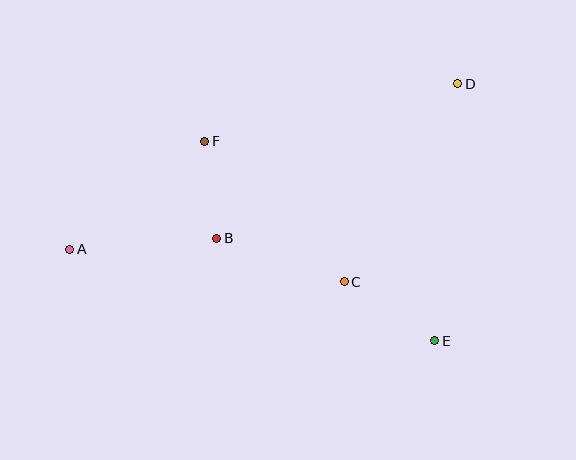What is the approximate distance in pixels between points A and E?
The distance between A and E is approximately 376 pixels.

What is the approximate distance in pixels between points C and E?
The distance between C and E is approximately 108 pixels.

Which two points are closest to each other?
Points B and F are closest to each other.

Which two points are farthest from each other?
Points A and D are farthest from each other.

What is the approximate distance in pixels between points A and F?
The distance between A and F is approximately 173 pixels.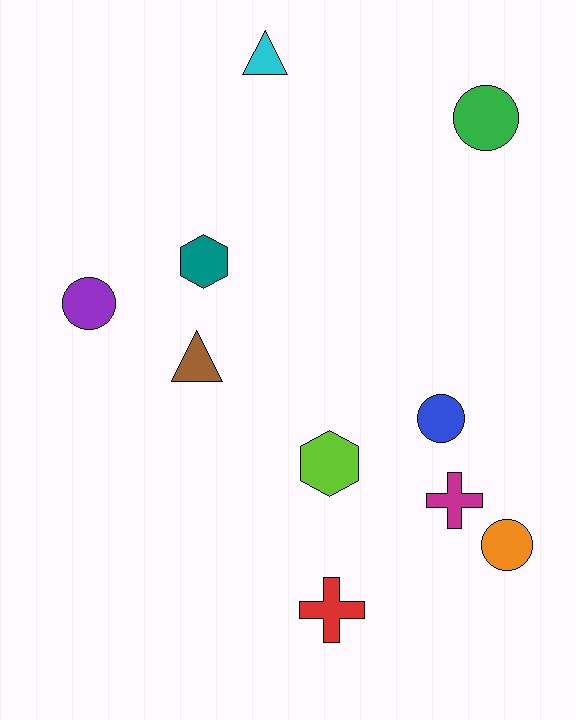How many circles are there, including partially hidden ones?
There are 4 circles.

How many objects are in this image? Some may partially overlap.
There are 10 objects.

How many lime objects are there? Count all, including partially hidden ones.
There is 1 lime object.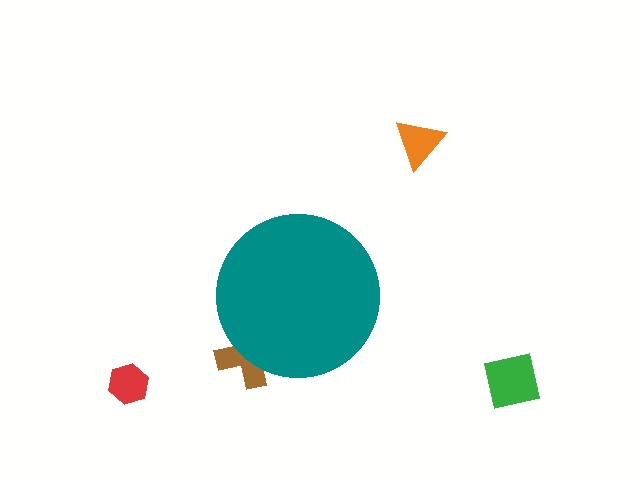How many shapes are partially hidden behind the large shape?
1 shape is partially hidden.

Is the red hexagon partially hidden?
No, the red hexagon is fully visible.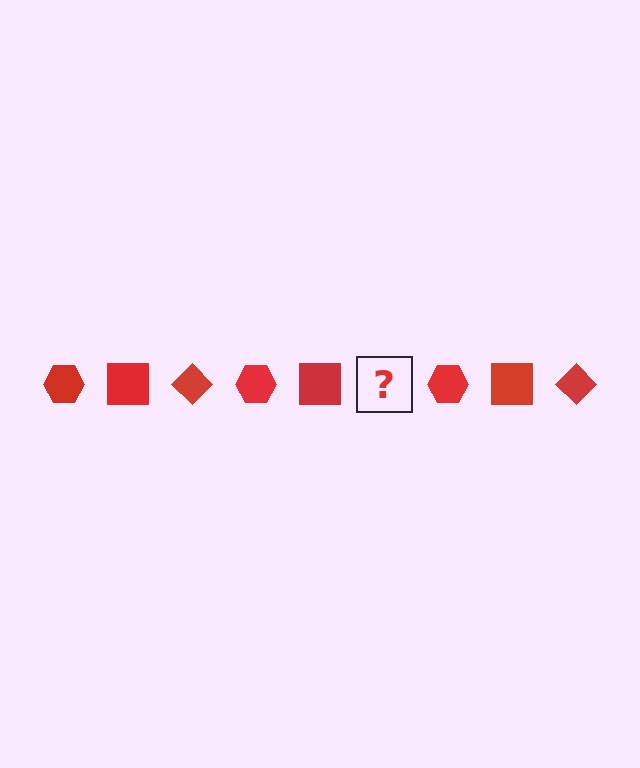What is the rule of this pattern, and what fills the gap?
The rule is that the pattern cycles through hexagon, square, diamond shapes in red. The gap should be filled with a red diamond.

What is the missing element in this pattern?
The missing element is a red diamond.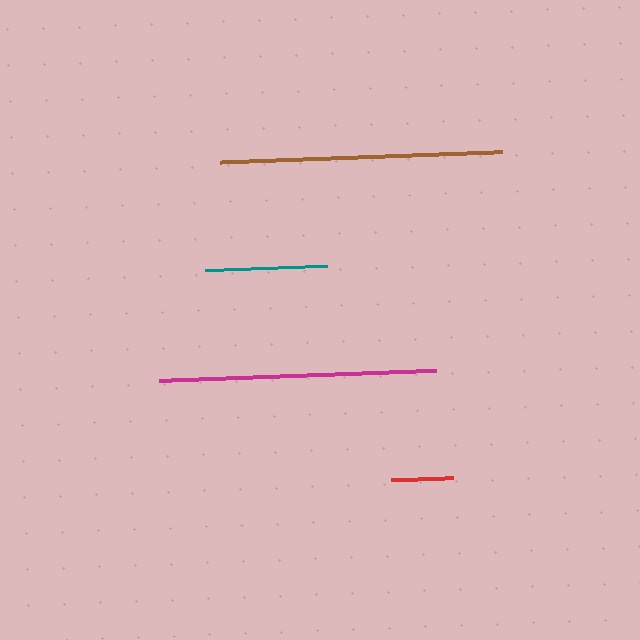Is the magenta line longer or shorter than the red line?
The magenta line is longer than the red line.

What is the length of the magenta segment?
The magenta segment is approximately 278 pixels long.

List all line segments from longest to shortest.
From longest to shortest: brown, magenta, teal, red.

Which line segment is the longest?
The brown line is the longest at approximately 282 pixels.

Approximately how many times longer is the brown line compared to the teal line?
The brown line is approximately 2.3 times the length of the teal line.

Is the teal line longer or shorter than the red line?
The teal line is longer than the red line.